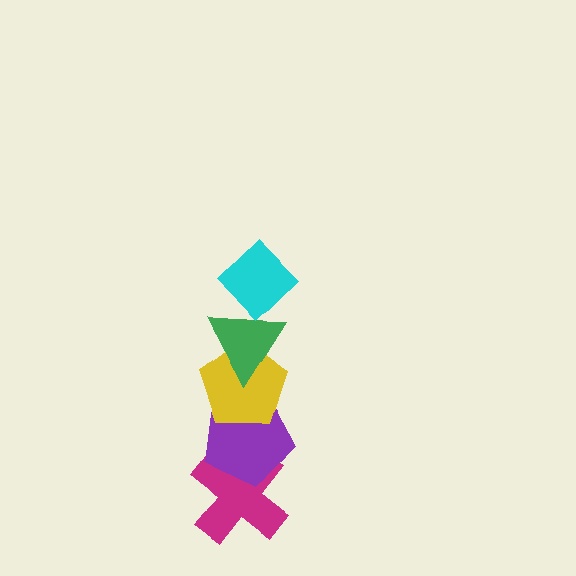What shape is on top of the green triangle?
The cyan diamond is on top of the green triangle.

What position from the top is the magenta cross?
The magenta cross is 5th from the top.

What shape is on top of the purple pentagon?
The yellow pentagon is on top of the purple pentagon.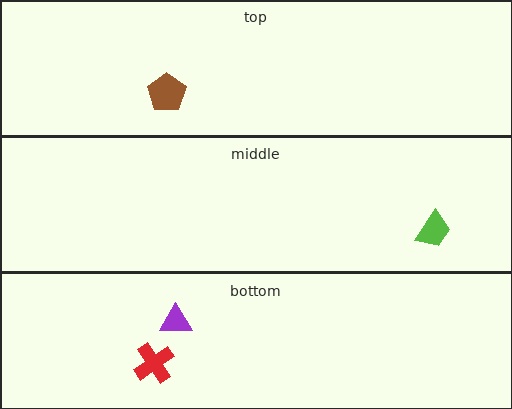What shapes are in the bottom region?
The purple triangle, the red cross.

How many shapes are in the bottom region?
2.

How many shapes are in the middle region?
1.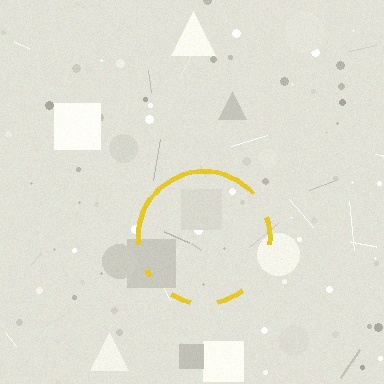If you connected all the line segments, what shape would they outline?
They would outline a circle.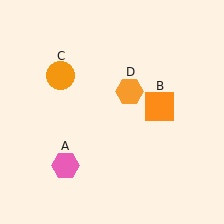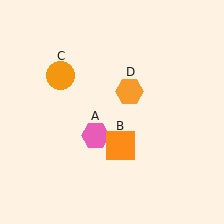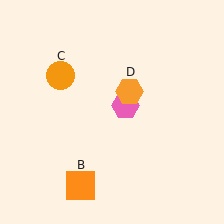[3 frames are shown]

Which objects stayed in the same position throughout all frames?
Orange circle (object C) and orange hexagon (object D) remained stationary.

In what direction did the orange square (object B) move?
The orange square (object B) moved down and to the left.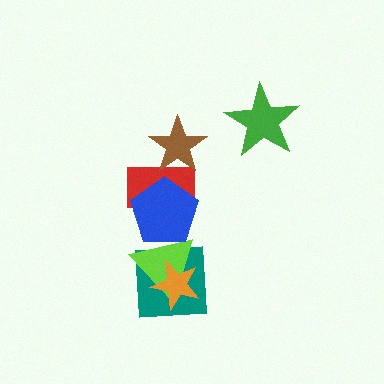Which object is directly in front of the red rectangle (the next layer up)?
The blue pentagon is directly in front of the red rectangle.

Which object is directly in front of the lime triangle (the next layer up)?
The orange star is directly in front of the lime triangle.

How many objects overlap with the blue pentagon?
3 objects overlap with the blue pentagon.